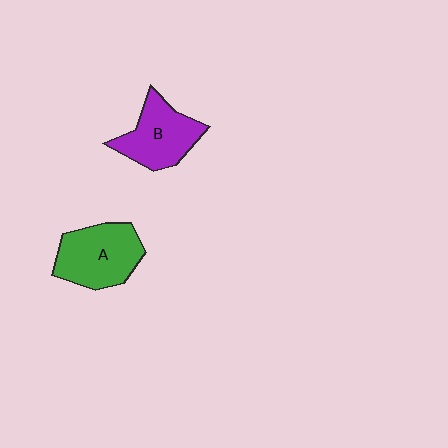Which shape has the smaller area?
Shape B (purple).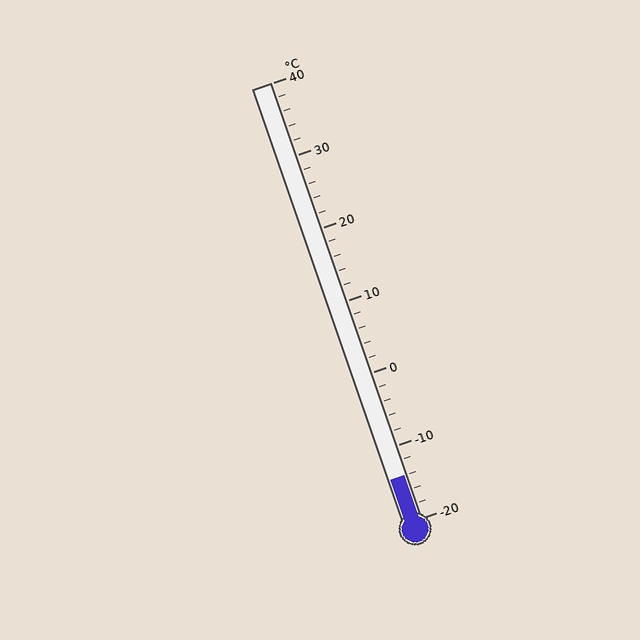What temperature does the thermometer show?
The thermometer shows approximately -14°C.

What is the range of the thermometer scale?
The thermometer scale ranges from -20°C to 40°C.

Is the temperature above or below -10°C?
The temperature is below -10°C.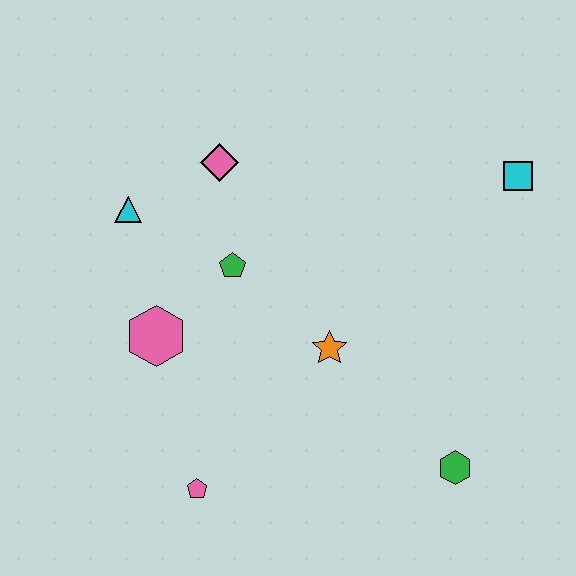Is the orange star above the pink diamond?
No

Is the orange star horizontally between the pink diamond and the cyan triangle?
No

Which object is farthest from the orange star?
The cyan square is farthest from the orange star.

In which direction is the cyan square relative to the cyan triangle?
The cyan square is to the right of the cyan triangle.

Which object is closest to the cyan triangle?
The pink diamond is closest to the cyan triangle.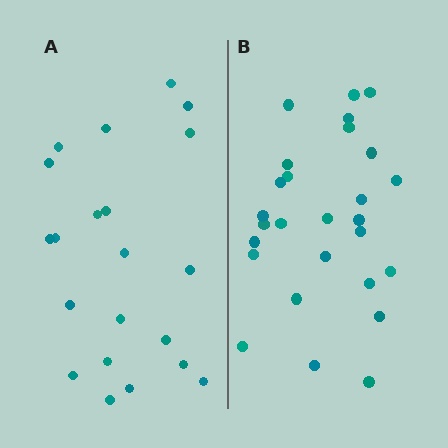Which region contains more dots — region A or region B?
Region B (the right region) has more dots.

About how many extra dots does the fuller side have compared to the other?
Region B has about 6 more dots than region A.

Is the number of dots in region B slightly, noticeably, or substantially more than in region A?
Region B has noticeably more, but not dramatically so. The ratio is roughly 1.3 to 1.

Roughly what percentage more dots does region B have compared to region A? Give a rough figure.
About 30% more.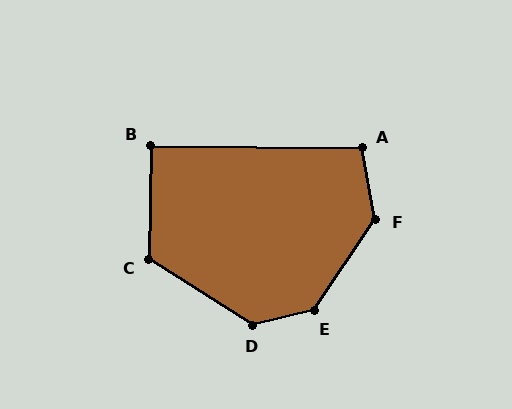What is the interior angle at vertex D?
Approximately 134 degrees (obtuse).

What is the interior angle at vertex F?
Approximately 135 degrees (obtuse).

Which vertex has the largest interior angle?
E, at approximately 138 degrees.